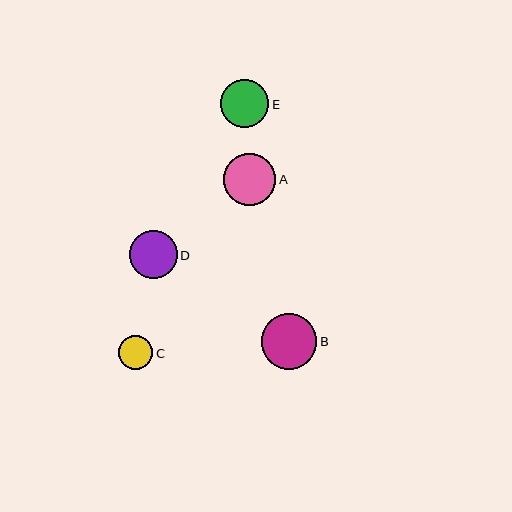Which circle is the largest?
Circle B is the largest with a size of approximately 55 pixels.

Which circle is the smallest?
Circle C is the smallest with a size of approximately 34 pixels.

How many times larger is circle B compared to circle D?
Circle B is approximately 1.2 times the size of circle D.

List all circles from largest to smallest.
From largest to smallest: B, A, D, E, C.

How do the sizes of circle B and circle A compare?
Circle B and circle A are approximately the same size.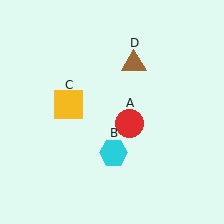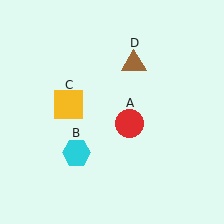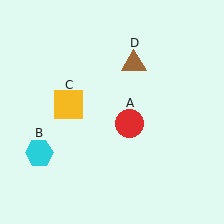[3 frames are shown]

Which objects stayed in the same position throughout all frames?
Red circle (object A) and yellow square (object C) and brown triangle (object D) remained stationary.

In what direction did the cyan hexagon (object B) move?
The cyan hexagon (object B) moved left.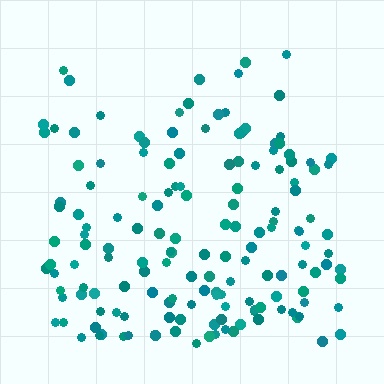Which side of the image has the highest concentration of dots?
The bottom.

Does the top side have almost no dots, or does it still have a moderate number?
Still a moderate number, just noticeably fewer than the bottom.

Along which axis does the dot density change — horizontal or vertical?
Vertical.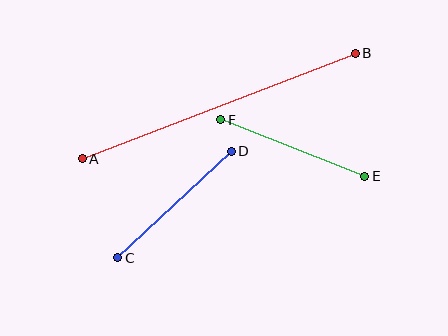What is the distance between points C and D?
The distance is approximately 155 pixels.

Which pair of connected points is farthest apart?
Points A and B are farthest apart.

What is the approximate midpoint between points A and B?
The midpoint is at approximately (219, 106) pixels.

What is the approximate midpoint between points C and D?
The midpoint is at approximately (175, 205) pixels.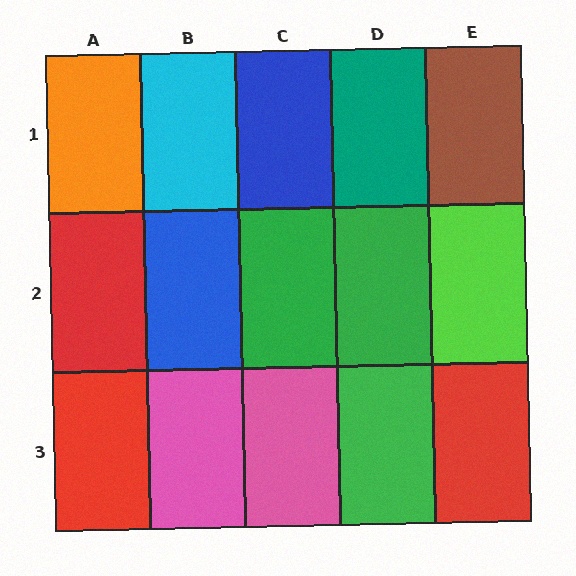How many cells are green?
3 cells are green.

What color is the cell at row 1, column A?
Orange.